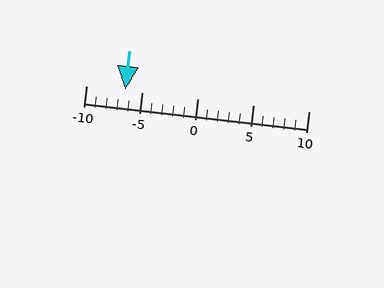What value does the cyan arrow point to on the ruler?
The cyan arrow points to approximately -6.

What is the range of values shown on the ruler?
The ruler shows values from -10 to 10.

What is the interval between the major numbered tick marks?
The major tick marks are spaced 5 units apart.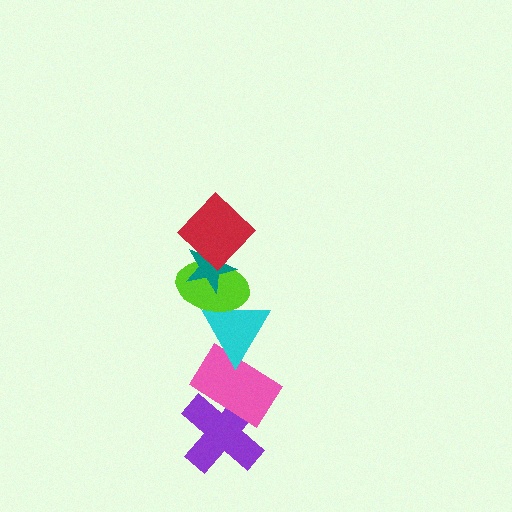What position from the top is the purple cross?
The purple cross is 6th from the top.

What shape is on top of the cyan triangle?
The lime ellipse is on top of the cyan triangle.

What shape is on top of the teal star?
The red diamond is on top of the teal star.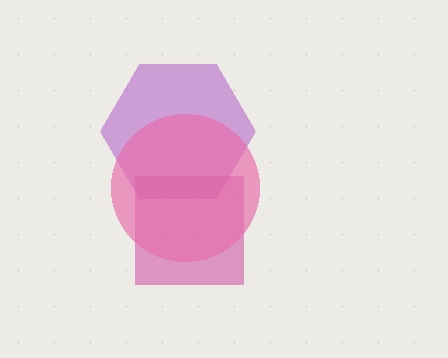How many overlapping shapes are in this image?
There are 3 overlapping shapes in the image.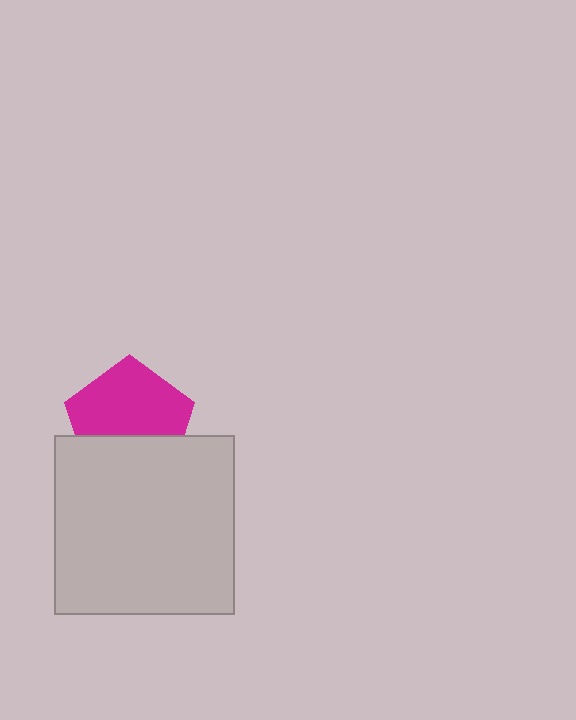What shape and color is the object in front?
The object in front is a light gray square.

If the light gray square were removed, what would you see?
You would see the complete magenta pentagon.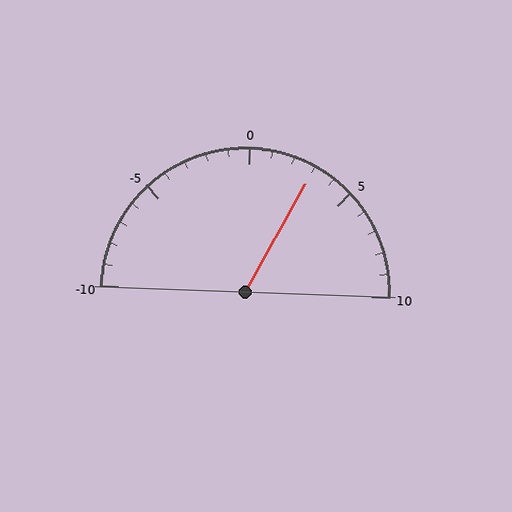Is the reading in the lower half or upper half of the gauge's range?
The reading is in the upper half of the range (-10 to 10).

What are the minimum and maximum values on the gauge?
The gauge ranges from -10 to 10.